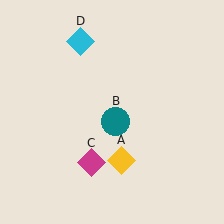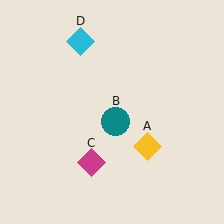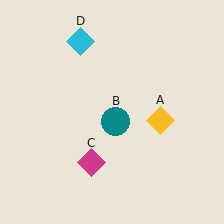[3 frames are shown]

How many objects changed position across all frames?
1 object changed position: yellow diamond (object A).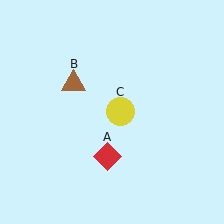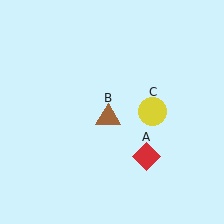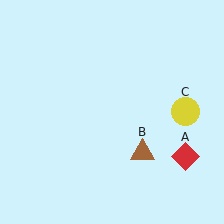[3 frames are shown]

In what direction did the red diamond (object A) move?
The red diamond (object A) moved right.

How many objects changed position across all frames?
3 objects changed position: red diamond (object A), brown triangle (object B), yellow circle (object C).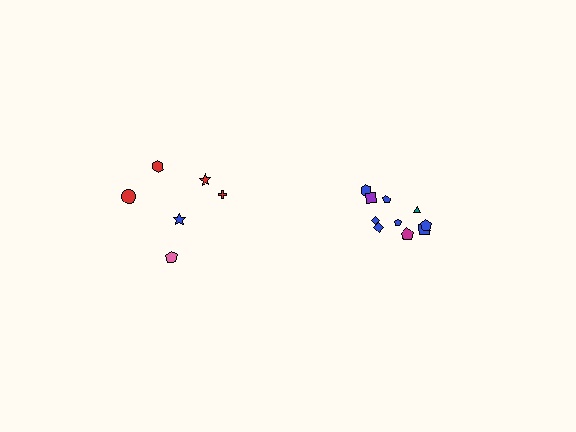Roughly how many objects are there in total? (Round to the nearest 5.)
Roughly 15 objects in total.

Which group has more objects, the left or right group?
The right group.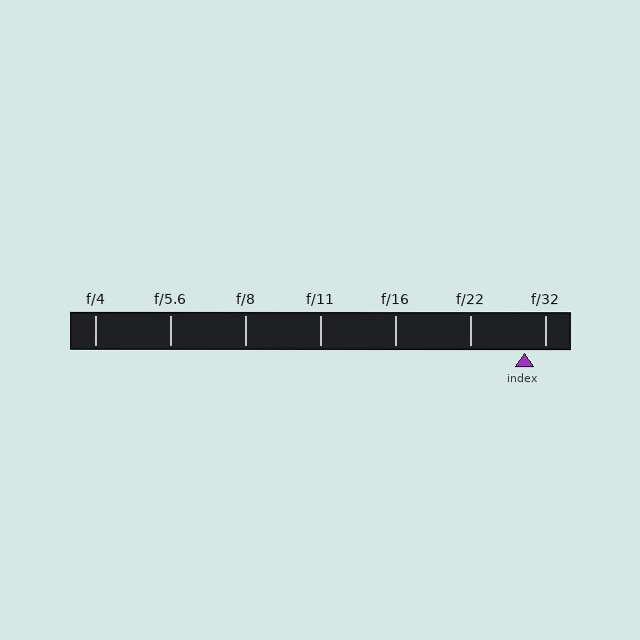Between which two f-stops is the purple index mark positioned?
The index mark is between f/22 and f/32.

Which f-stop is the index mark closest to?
The index mark is closest to f/32.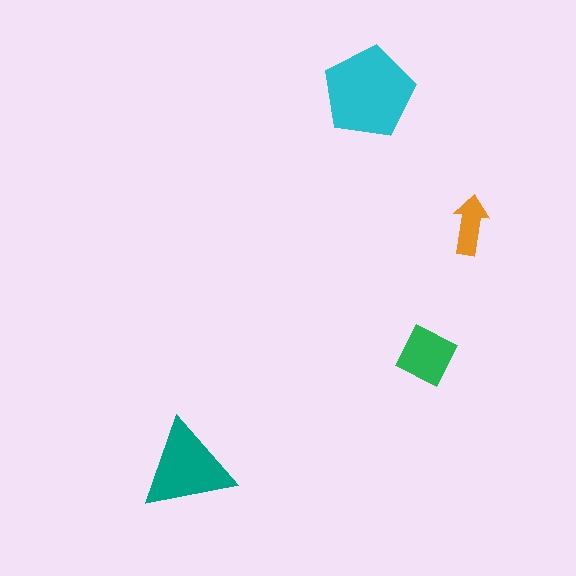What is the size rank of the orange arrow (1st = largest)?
4th.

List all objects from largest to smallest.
The cyan pentagon, the teal triangle, the green square, the orange arrow.